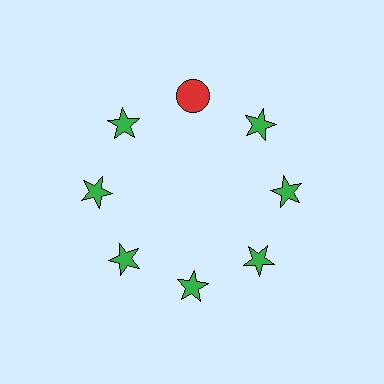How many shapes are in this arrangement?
There are 8 shapes arranged in a ring pattern.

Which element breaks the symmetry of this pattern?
The red circle at roughly the 12 o'clock position breaks the symmetry. All other shapes are green stars.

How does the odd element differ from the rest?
It differs in both color (red instead of green) and shape (circle instead of star).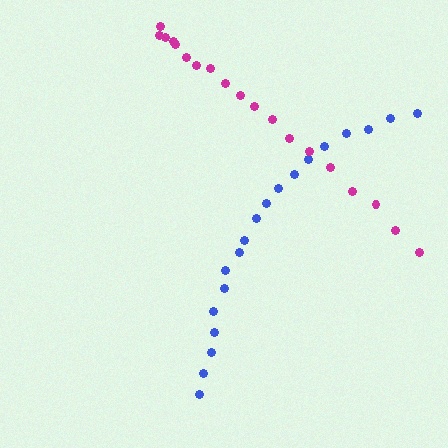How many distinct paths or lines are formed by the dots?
There are 2 distinct paths.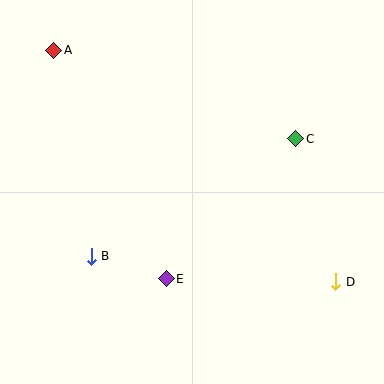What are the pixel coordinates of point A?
Point A is at (54, 50).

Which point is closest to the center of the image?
Point E at (166, 279) is closest to the center.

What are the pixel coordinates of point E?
Point E is at (166, 279).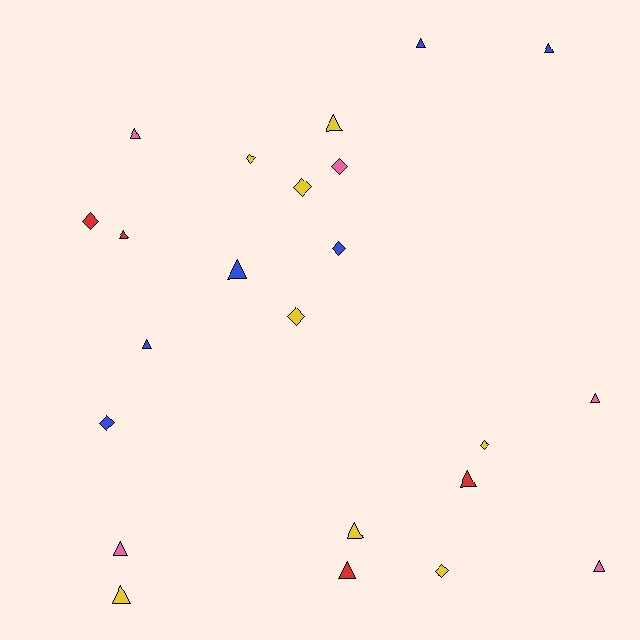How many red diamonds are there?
There is 1 red diamond.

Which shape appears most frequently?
Triangle, with 14 objects.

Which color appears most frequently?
Yellow, with 8 objects.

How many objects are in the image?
There are 23 objects.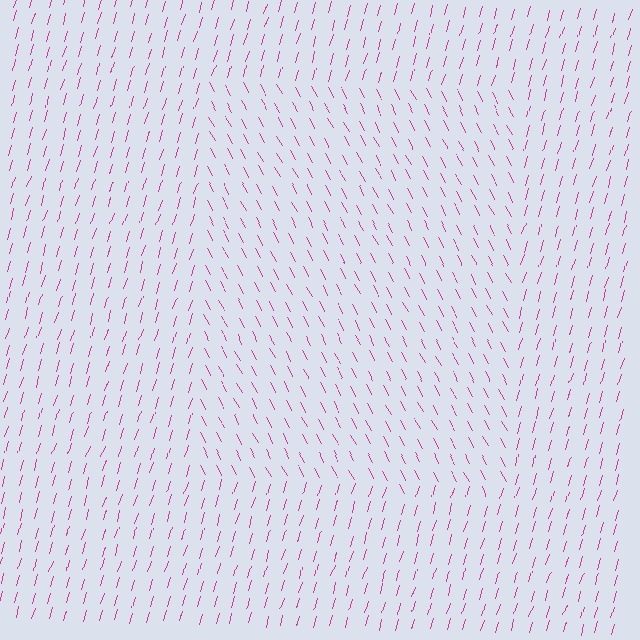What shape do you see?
I see a rectangle.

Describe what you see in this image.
The image is filled with small magenta line segments. A rectangle region in the image has lines oriented differently from the surrounding lines, creating a visible texture boundary.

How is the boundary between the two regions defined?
The boundary is defined purely by a change in line orientation (approximately 45 degrees difference). All lines are the same color and thickness.